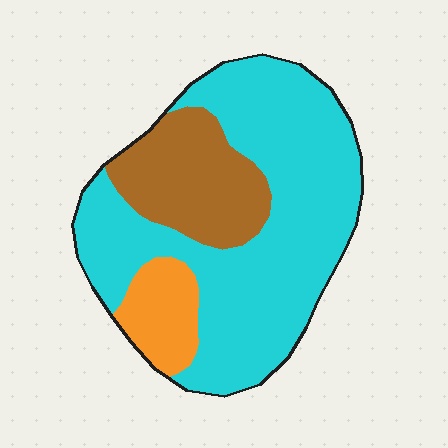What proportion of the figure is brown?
Brown takes up about one fifth (1/5) of the figure.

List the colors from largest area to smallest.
From largest to smallest: cyan, brown, orange.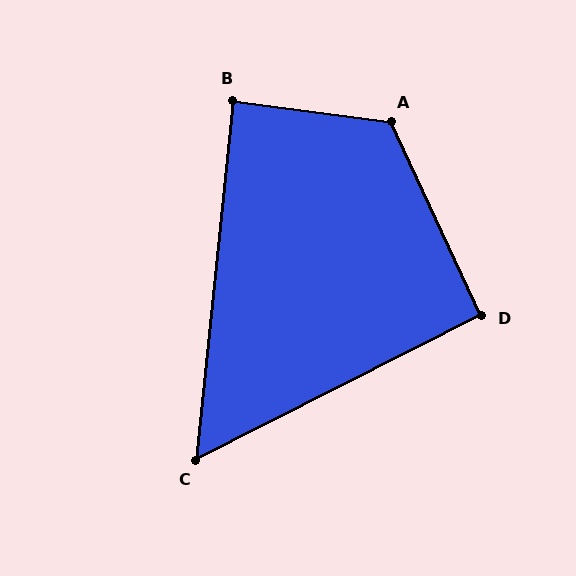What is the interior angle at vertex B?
Approximately 88 degrees (approximately right).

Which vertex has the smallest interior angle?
C, at approximately 57 degrees.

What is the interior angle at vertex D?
Approximately 92 degrees (approximately right).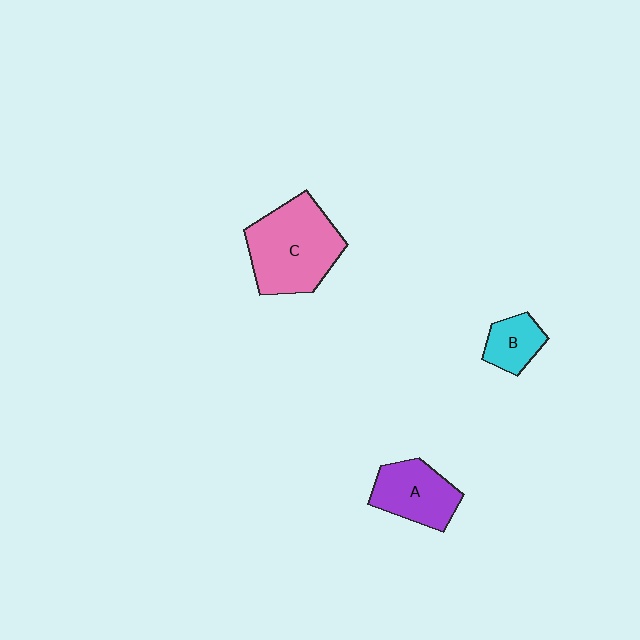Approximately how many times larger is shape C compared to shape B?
Approximately 2.7 times.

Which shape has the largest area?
Shape C (pink).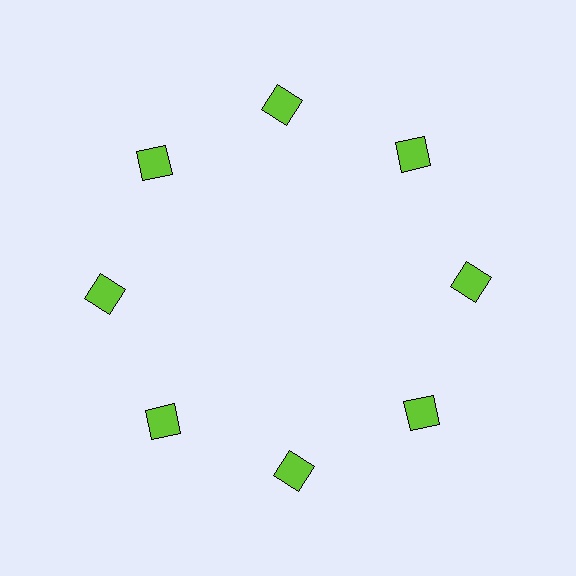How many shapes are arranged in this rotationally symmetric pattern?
There are 8 shapes, arranged in 8 groups of 1.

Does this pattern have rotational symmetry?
Yes, this pattern has 8-fold rotational symmetry. It looks the same after rotating 45 degrees around the center.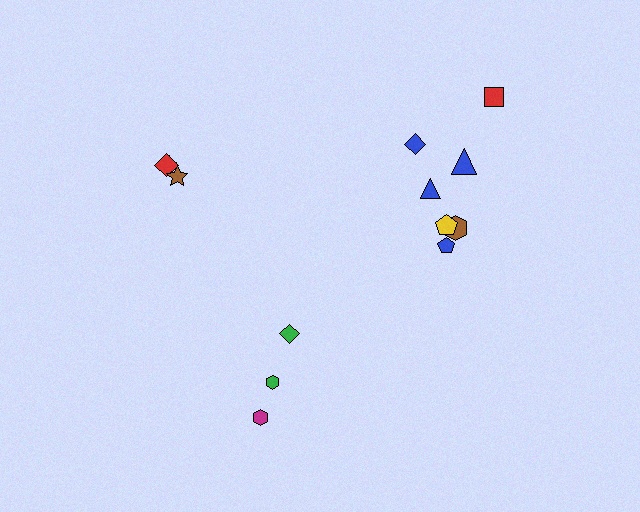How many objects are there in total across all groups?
There are 13 objects.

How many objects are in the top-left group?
There are 3 objects.